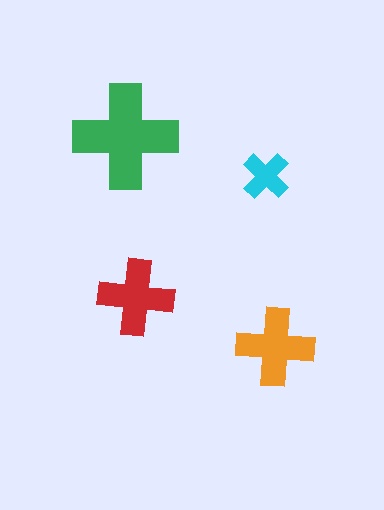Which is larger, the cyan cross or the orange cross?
The orange one.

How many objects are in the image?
There are 4 objects in the image.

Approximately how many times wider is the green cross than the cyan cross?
About 2 times wider.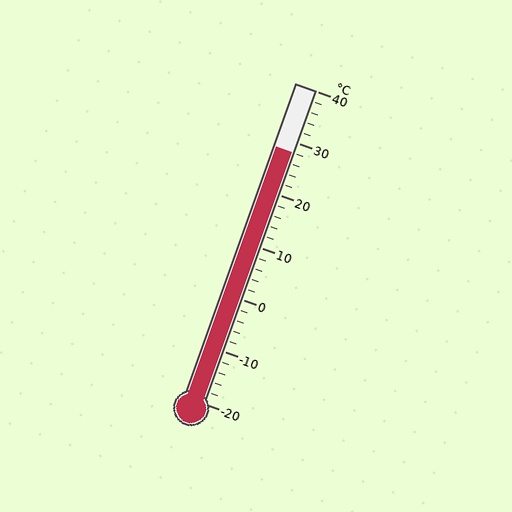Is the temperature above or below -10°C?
The temperature is above -10°C.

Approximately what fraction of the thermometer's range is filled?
The thermometer is filled to approximately 80% of its range.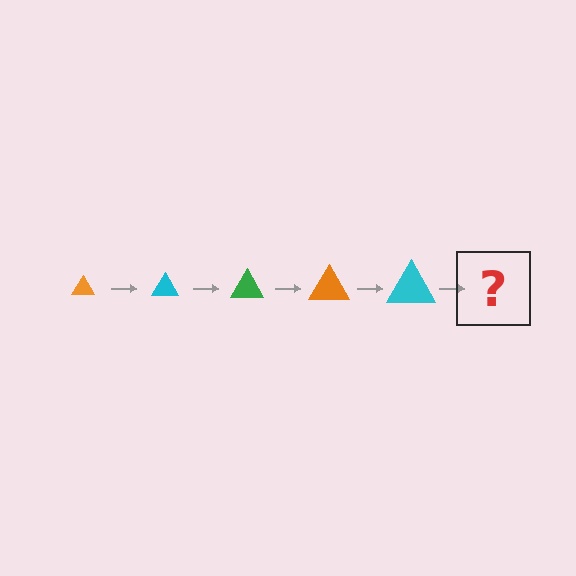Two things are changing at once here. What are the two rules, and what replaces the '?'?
The two rules are that the triangle grows larger each step and the color cycles through orange, cyan, and green. The '?' should be a green triangle, larger than the previous one.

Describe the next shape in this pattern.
It should be a green triangle, larger than the previous one.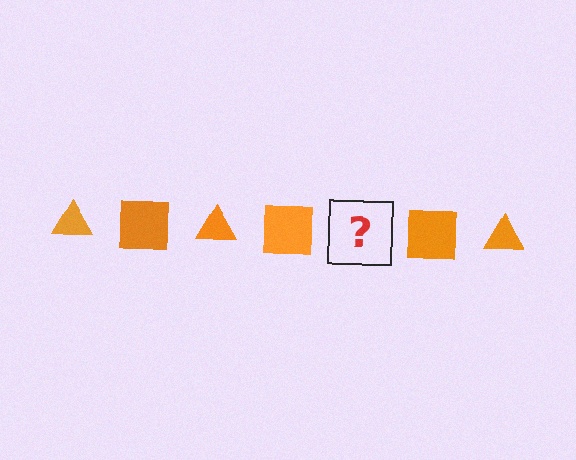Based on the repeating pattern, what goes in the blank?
The blank should be an orange triangle.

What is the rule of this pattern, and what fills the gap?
The rule is that the pattern cycles through triangle, square shapes in orange. The gap should be filled with an orange triangle.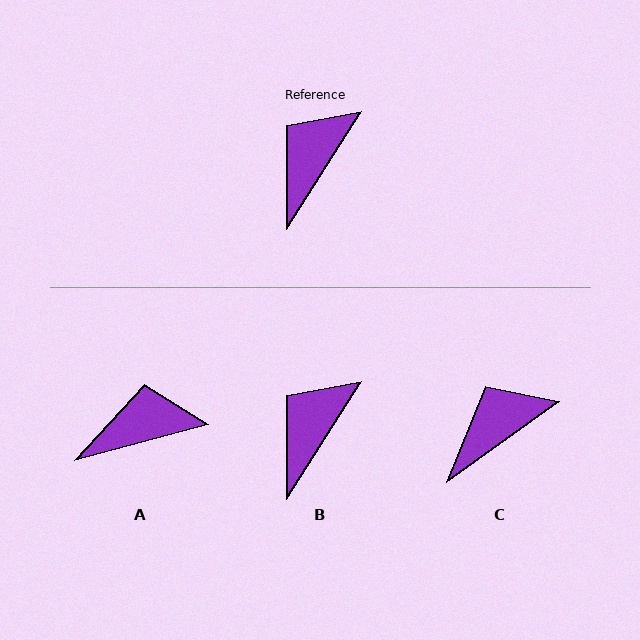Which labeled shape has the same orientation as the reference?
B.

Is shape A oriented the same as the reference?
No, it is off by about 42 degrees.